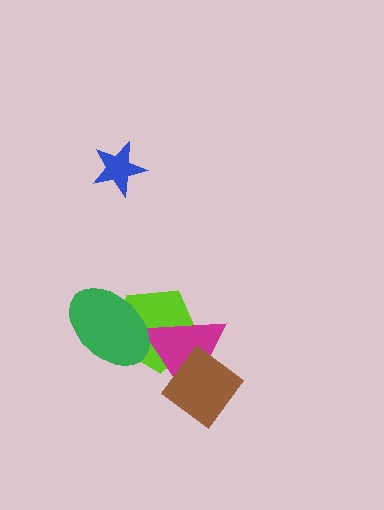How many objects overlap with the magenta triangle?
3 objects overlap with the magenta triangle.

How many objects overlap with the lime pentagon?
3 objects overlap with the lime pentagon.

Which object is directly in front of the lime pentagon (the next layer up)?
The magenta triangle is directly in front of the lime pentagon.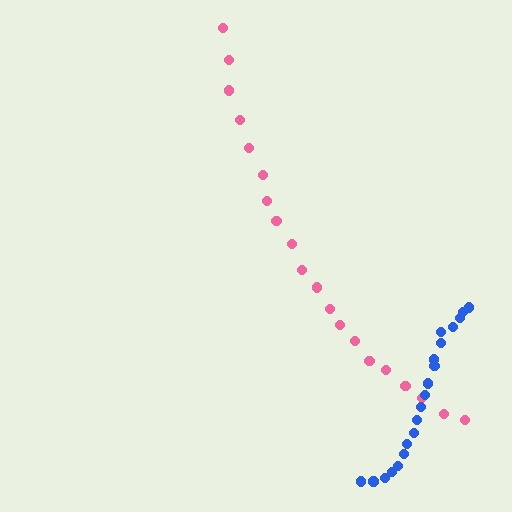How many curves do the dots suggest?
There are 2 distinct paths.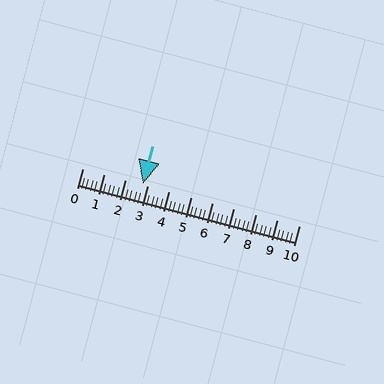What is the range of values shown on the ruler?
The ruler shows values from 0 to 10.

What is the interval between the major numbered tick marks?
The major tick marks are spaced 1 units apart.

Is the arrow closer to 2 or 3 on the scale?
The arrow is closer to 3.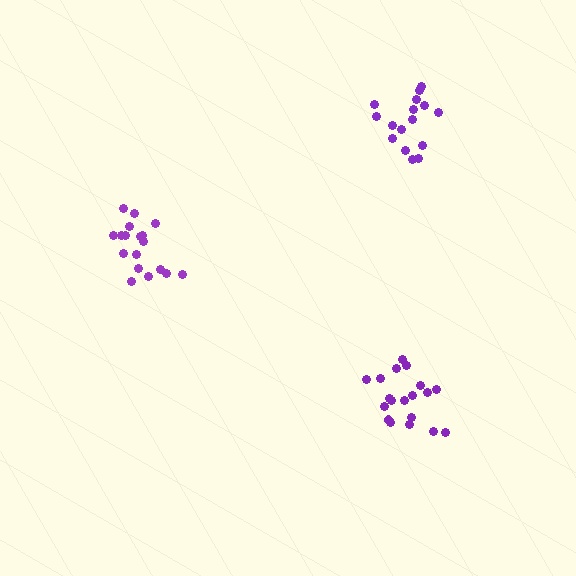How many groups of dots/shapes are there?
There are 3 groups.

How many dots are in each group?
Group 1: 18 dots, Group 2: 19 dots, Group 3: 16 dots (53 total).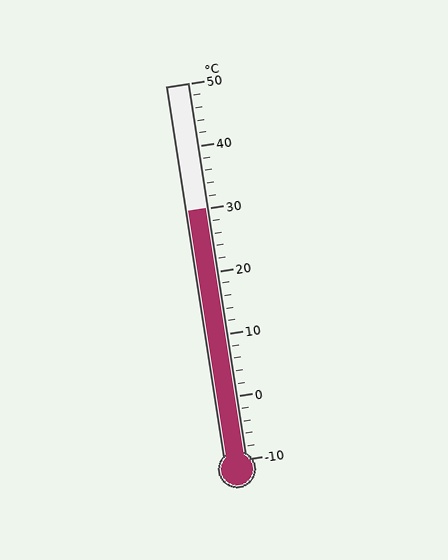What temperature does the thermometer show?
The thermometer shows approximately 30°C.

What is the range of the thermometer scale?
The thermometer scale ranges from -10°C to 50°C.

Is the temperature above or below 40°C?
The temperature is below 40°C.